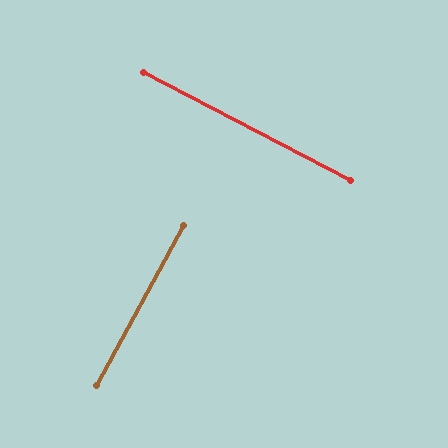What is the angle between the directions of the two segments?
Approximately 89 degrees.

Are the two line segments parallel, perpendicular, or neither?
Perpendicular — they meet at approximately 89°.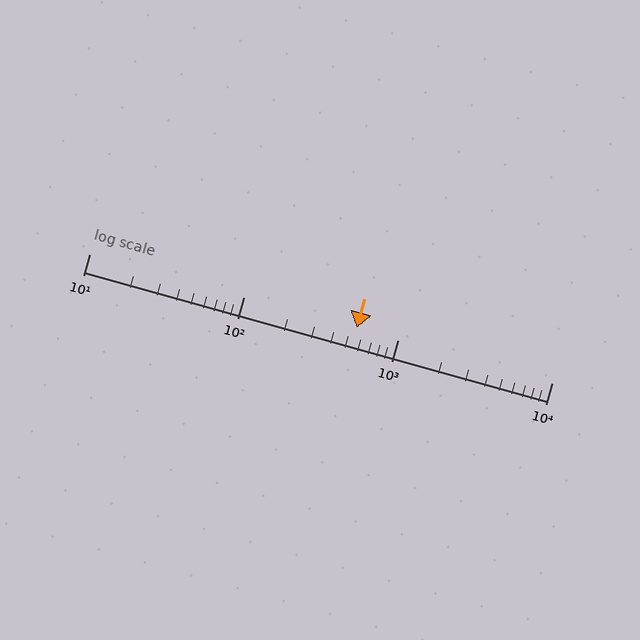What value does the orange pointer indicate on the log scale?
The pointer indicates approximately 540.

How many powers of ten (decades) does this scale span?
The scale spans 3 decades, from 10 to 10000.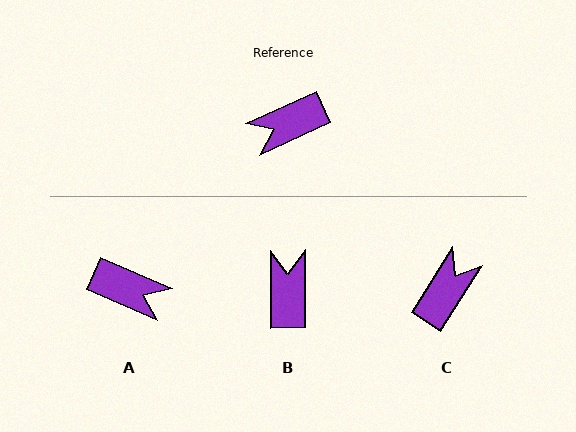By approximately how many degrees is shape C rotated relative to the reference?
Approximately 147 degrees clockwise.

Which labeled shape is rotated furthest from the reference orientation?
C, about 147 degrees away.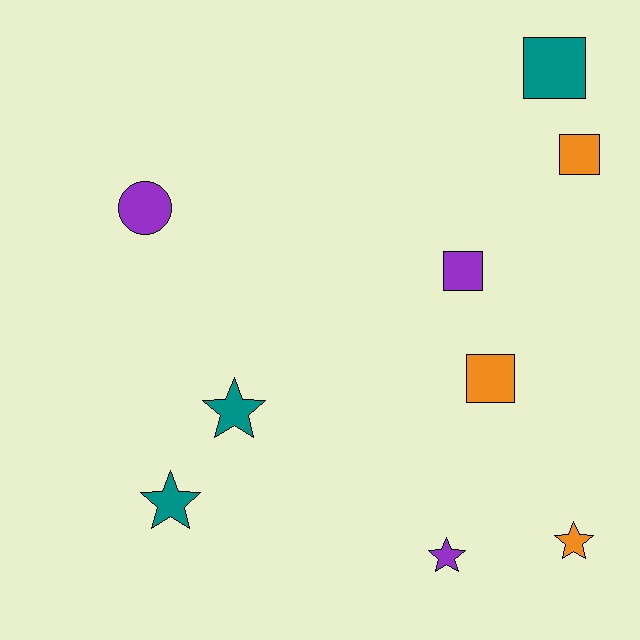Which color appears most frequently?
Purple, with 3 objects.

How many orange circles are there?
There are no orange circles.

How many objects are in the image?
There are 9 objects.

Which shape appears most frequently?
Square, with 4 objects.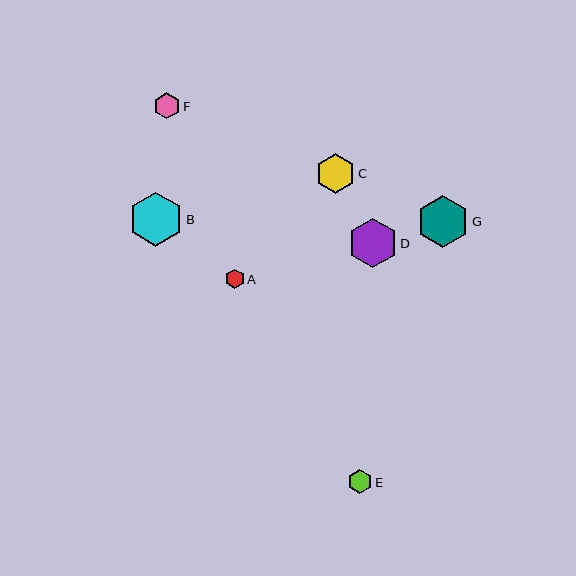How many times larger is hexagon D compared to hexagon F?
Hexagon D is approximately 1.9 times the size of hexagon F.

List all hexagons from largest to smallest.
From largest to smallest: B, G, D, C, F, E, A.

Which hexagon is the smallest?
Hexagon A is the smallest with a size of approximately 20 pixels.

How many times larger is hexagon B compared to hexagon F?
Hexagon B is approximately 2.1 times the size of hexagon F.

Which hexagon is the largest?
Hexagon B is the largest with a size of approximately 54 pixels.